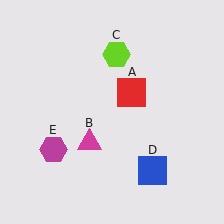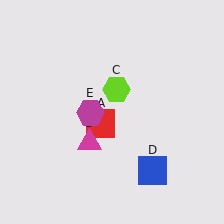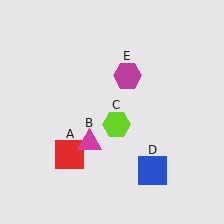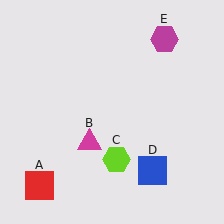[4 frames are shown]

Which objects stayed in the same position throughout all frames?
Magenta triangle (object B) and blue square (object D) remained stationary.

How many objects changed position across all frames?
3 objects changed position: red square (object A), lime hexagon (object C), magenta hexagon (object E).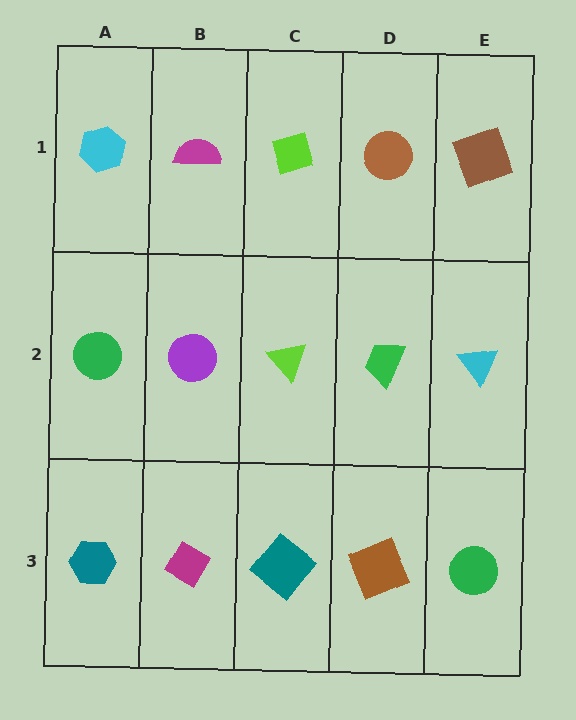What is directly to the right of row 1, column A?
A magenta semicircle.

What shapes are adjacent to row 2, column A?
A cyan hexagon (row 1, column A), a teal hexagon (row 3, column A), a purple circle (row 2, column B).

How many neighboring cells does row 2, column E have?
3.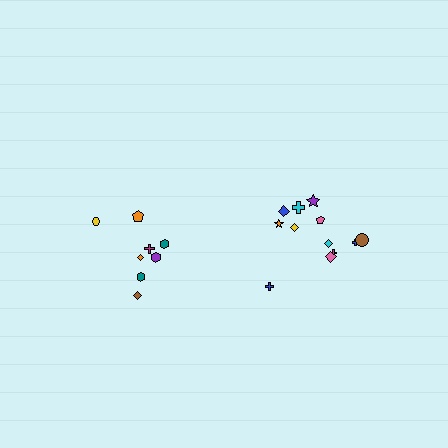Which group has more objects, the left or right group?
The right group.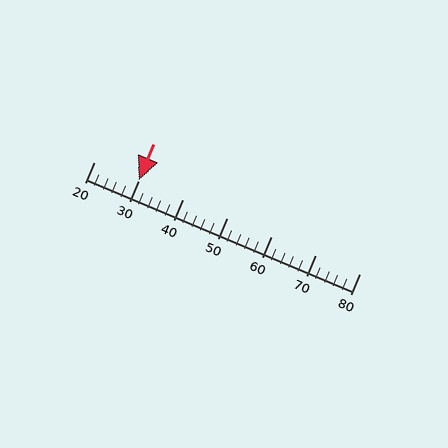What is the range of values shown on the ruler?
The ruler shows values from 20 to 80.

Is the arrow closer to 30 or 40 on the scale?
The arrow is closer to 30.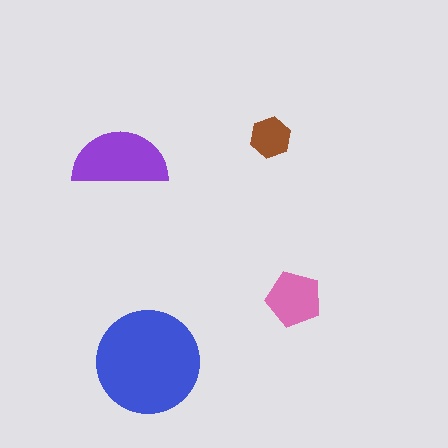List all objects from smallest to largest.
The brown hexagon, the pink pentagon, the purple semicircle, the blue circle.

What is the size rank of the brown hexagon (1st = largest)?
4th.